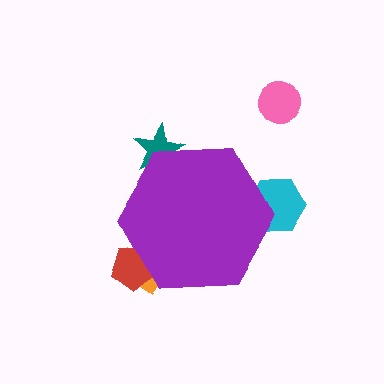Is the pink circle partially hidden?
No, the pink circle is fully visible.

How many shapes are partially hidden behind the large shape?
4 shapes are partially hidden.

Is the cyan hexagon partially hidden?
Yes, the cyan hexagon is partially hidden behind the purple hexagon.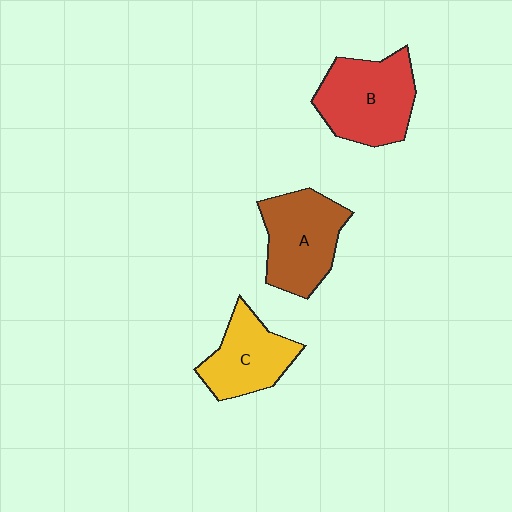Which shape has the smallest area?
Shape C (yellow).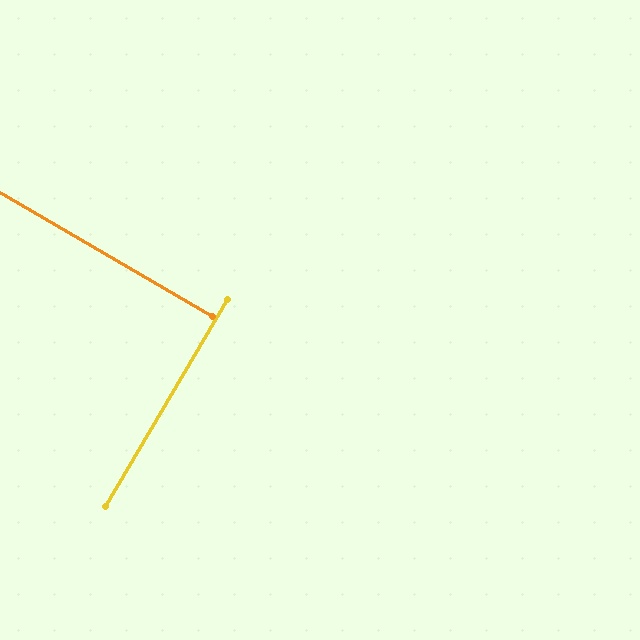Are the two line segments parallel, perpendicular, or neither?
Perpendicular — they meet at approximately 89°.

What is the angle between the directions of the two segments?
Approximately 89 degrees.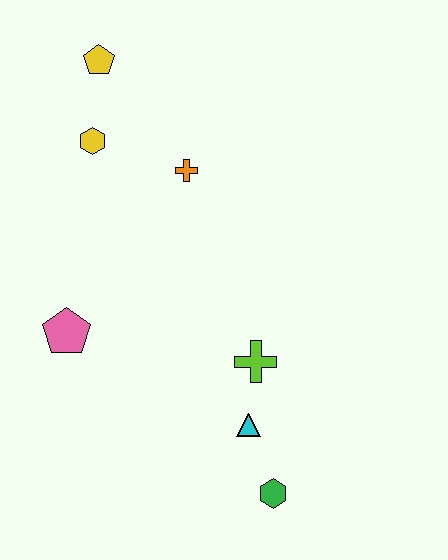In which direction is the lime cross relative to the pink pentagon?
The lime cross is to the right of the pink pentagon.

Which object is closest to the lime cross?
The cyan triangle is closest to the lime cross.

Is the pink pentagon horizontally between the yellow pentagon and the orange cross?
No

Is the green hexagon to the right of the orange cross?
Yes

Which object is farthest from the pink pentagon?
The yellow pentagon is farthest from the pink pentagon.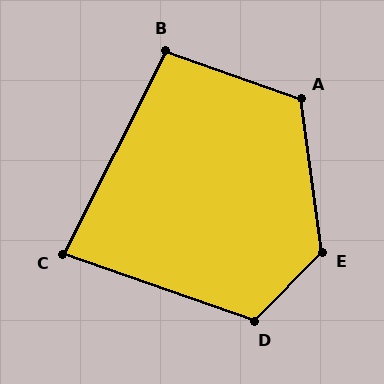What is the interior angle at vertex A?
Approximately 117 degrees (obtuse).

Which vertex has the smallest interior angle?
C, at approximately 82 degrees.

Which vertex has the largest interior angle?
E, at approximately 128 degrees.